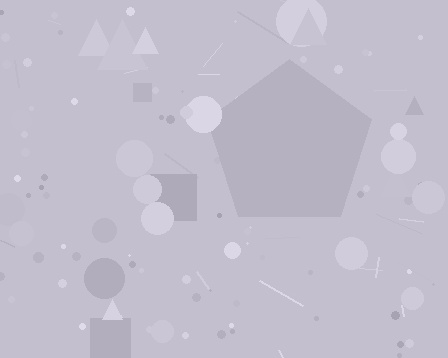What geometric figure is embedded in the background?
A pentagon is embedded in the background.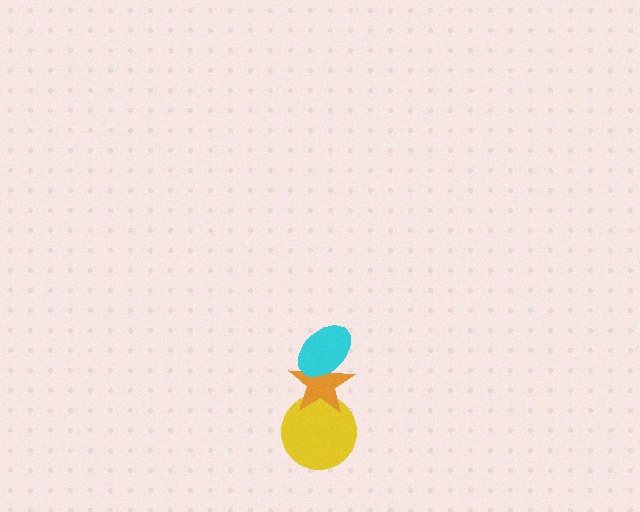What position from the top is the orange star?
The orange star is 2nd from the top.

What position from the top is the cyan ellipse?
The cyan ellipse is 1st from the top.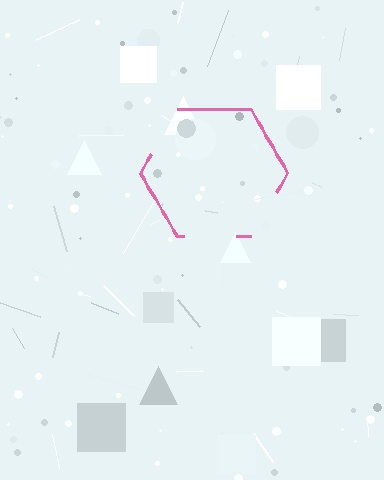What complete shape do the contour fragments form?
The contour fragments form a hexagon.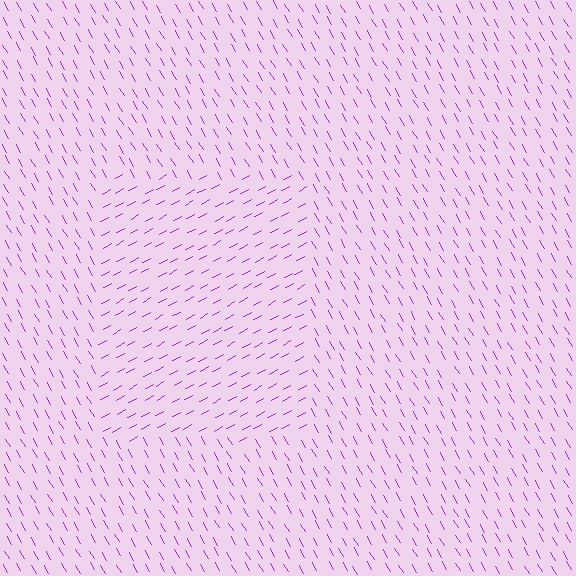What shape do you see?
I see a rectangle.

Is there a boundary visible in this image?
Yes, there is a texture boundary formed by a change in line orientation.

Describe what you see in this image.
The image is filled with small purple line segments. A rectangle region in the image has lines oriented differently from the surrounding lines, creating a visible texture boundary.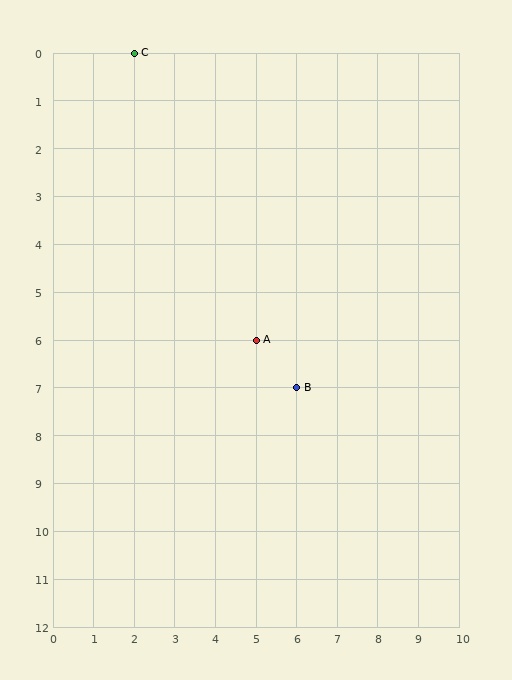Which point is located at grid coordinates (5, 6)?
Point A is at (5, 6).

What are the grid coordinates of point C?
Point C is at grid coordinates (2, 0).